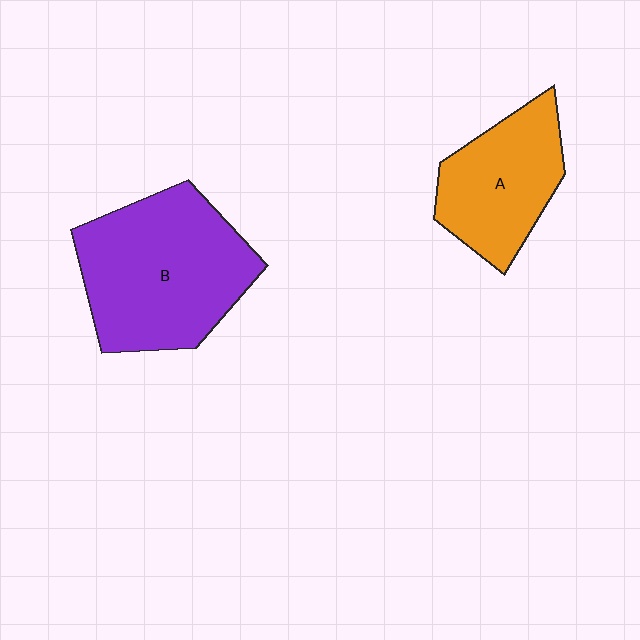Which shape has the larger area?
Shape B (purple).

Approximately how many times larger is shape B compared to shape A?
Approximately 1.6 times.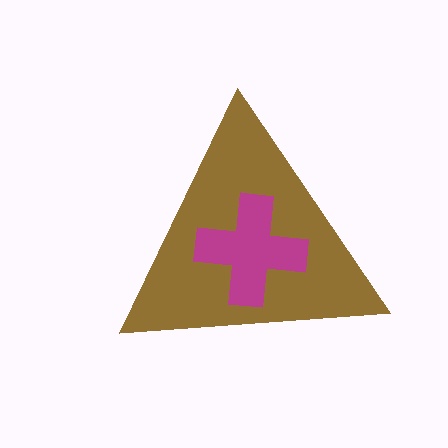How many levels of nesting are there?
2.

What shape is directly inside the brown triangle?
The magenta cross.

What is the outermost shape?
The brown triangle.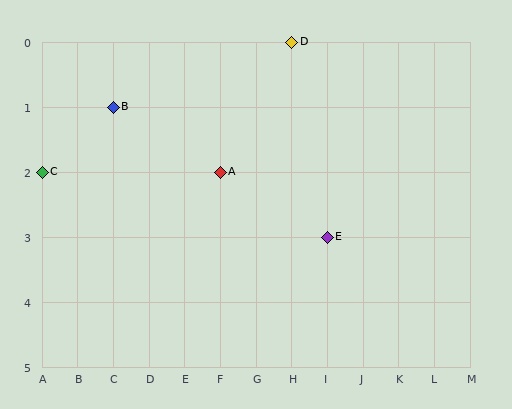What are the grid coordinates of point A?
Point A is at grid coordinates (F, 2).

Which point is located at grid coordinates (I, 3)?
Point E is at (I, 3).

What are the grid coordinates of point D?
Point D is at grid coordinates (H, 0).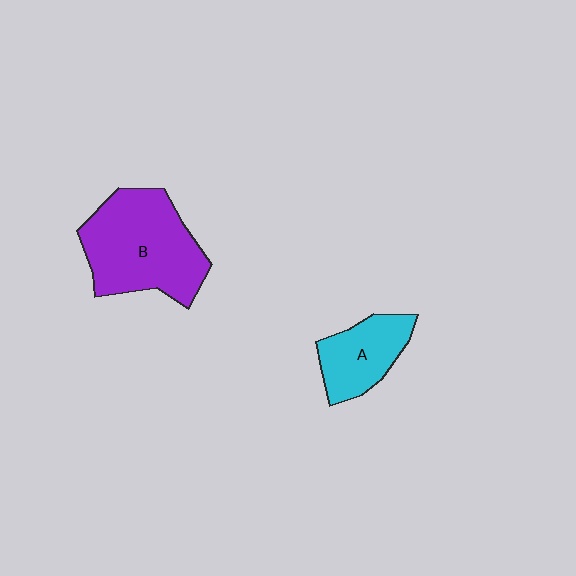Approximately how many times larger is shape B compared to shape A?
Approximately 1.9 times.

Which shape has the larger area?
Shape B (purple).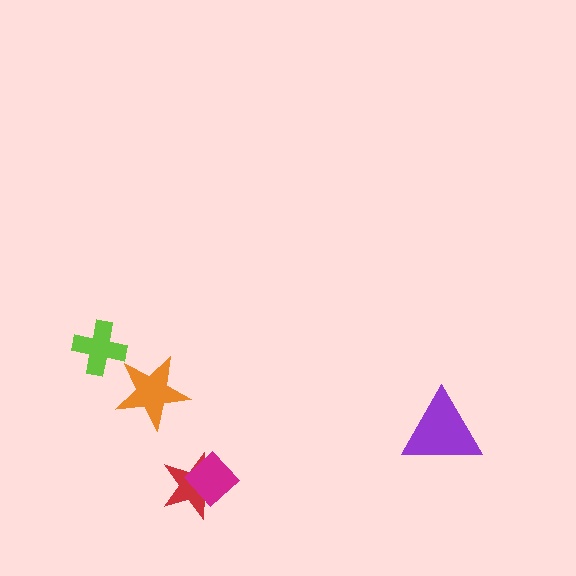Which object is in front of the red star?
The magenta diamond is in front of the red star.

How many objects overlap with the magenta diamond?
1 object overlaps with the magenta diamond.